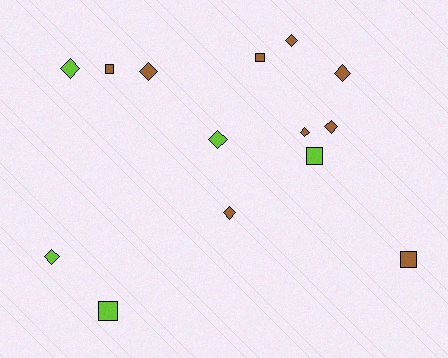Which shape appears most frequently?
Diamond, with 9 objects.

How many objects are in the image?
There are 14 objects.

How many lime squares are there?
There are 2 lime squares.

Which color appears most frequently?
Brown, with 9 objects.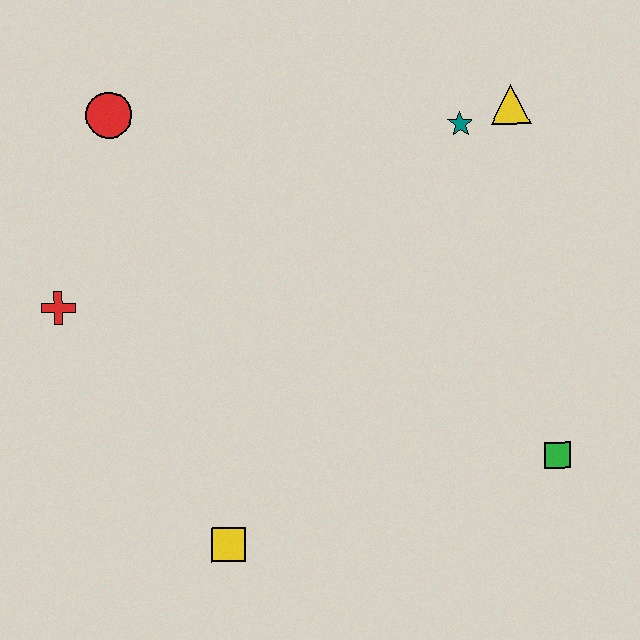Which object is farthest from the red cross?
The green square is farthest from the red cross.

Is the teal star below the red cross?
No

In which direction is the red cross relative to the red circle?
The red cross is below the red circle.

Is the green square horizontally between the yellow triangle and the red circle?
No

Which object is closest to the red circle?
The red cross is closest to the red circle.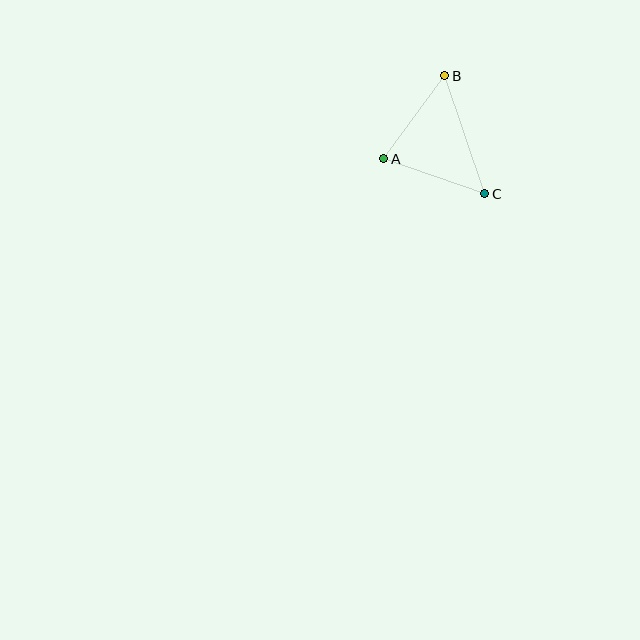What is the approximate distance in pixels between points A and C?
The distance between A and C is approximately 107 pixels.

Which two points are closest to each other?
Points A and B are closest to each other.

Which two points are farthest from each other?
Points B and C are farthest from each other.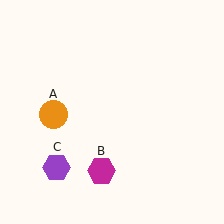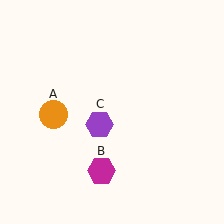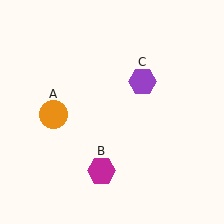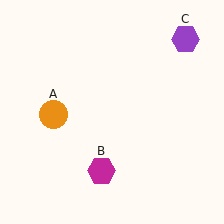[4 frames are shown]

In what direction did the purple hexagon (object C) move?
The purple hexagon (object C) moved up and to the right.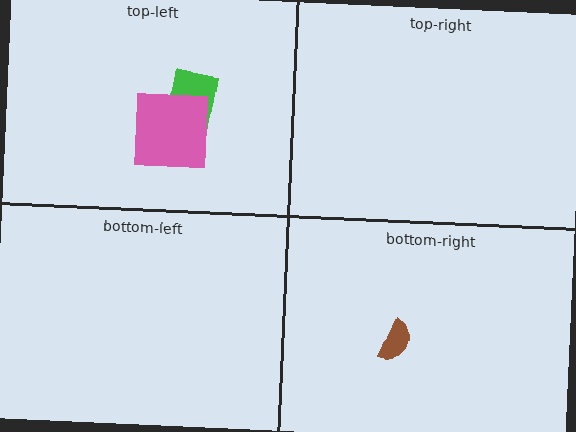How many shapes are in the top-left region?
2.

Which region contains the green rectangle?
The top-left region.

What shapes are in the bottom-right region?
The brown semicircle.